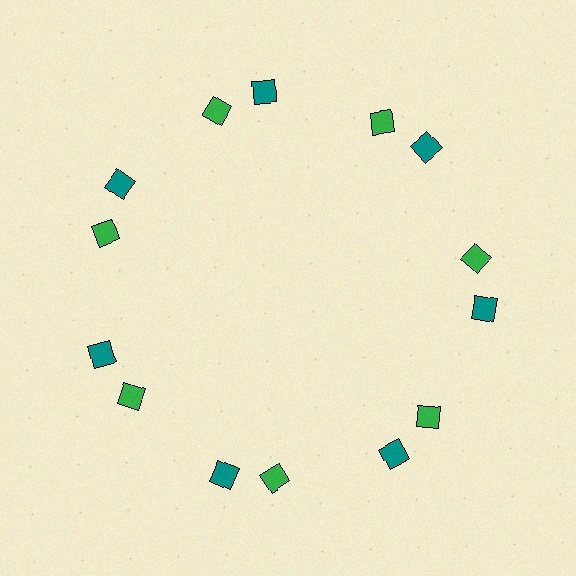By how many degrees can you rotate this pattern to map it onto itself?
The pattern maps onto itself every 51 degrees of rotation.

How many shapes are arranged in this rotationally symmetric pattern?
There are 14 shapes, arranged in 7 groups of 2.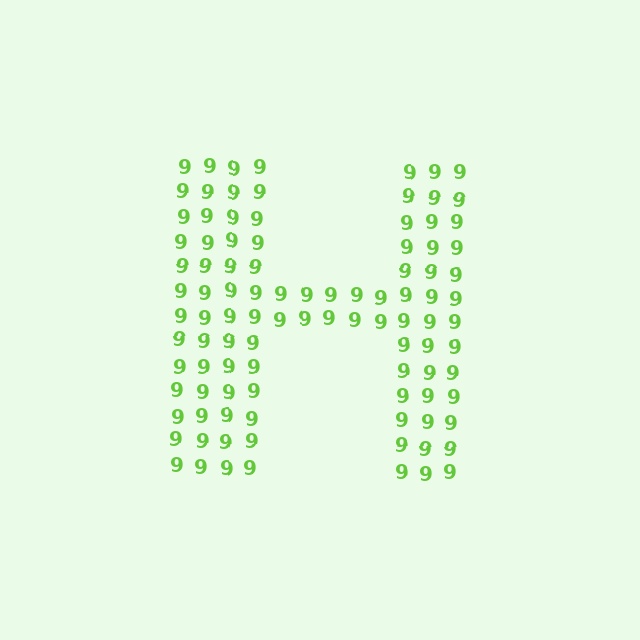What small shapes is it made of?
It is made of small digit 9's.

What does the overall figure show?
The overall figure shows the letter H.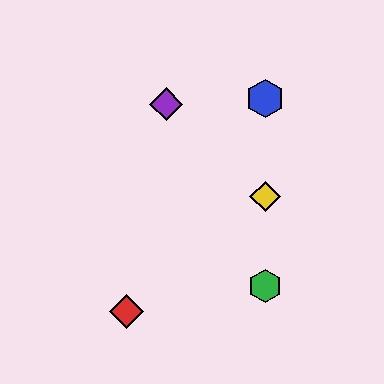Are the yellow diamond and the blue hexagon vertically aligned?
Yes, both are at x≈265.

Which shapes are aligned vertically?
The blue hexagon, the green hexagon, the yellow diamond are aligned vertically.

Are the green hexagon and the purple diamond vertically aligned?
No, the green hexagon is at x≈265 and the purple diamond is at x≈166.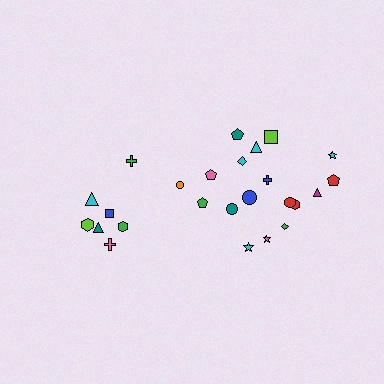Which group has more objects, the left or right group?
The right group.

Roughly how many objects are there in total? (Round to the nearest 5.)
Roughly 25 objects in total.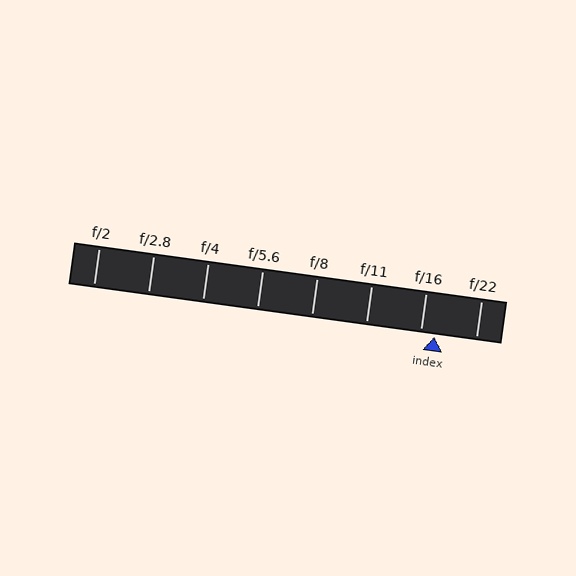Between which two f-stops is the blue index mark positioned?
The index mark is between f/16 and f/22.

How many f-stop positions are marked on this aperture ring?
There are 8 f-stop positions marked.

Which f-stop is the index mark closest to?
The index mark is closest to f/16.